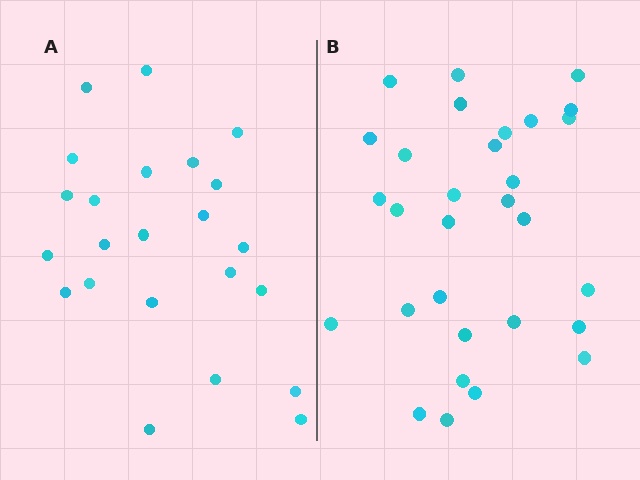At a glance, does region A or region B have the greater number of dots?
Region B (the right region) has more dots.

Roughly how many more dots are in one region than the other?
Region B has roughly 8 or so more dots than region A.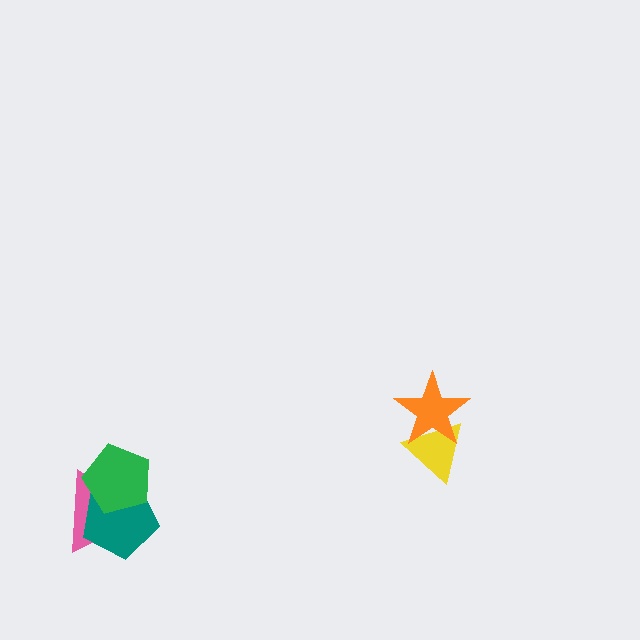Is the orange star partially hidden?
No, no other shape covers it.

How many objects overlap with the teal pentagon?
2 objects overlap with the teal pentagon.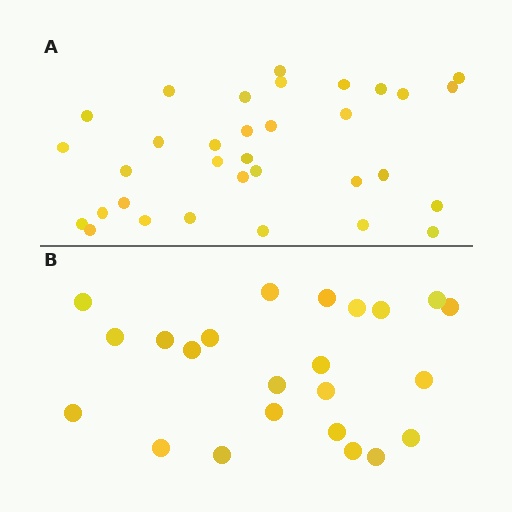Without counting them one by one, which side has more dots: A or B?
Region A (the top region) has more dots.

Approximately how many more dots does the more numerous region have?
Region A has roughly 10 or so more dots than region B.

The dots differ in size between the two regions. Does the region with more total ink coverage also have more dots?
No. Region B has more total ink coverage because its dots are larger, but region A actually contains more individual dots. Total area can be misleading — the number of items is what matters here.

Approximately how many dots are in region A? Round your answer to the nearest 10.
About 30 dots. (The exact count is 33, which rounds to 30.)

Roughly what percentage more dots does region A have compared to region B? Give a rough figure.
About 45% more.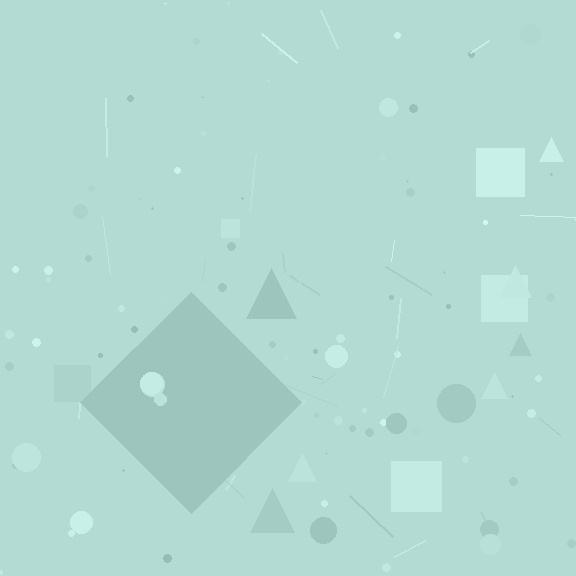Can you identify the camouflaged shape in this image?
The camouflaged shape is a diamond.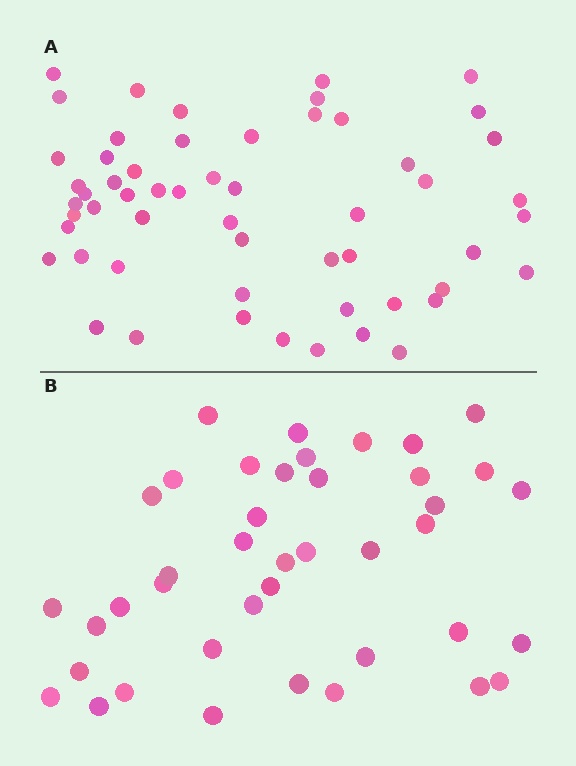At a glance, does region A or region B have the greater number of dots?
Region A (the top region) has more dots.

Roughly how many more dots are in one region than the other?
Region A has approximately 15 more dots than region B.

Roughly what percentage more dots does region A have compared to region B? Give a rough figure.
About 35% more.